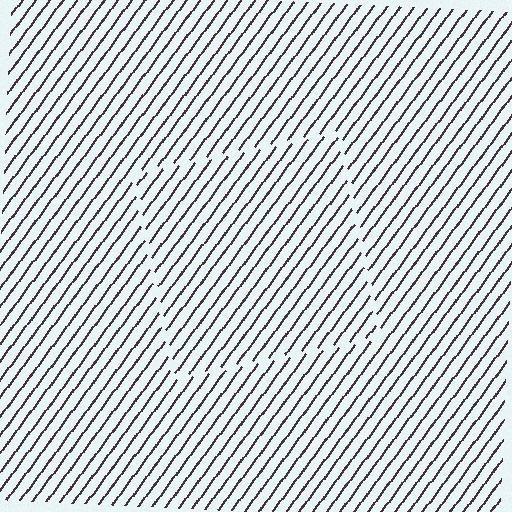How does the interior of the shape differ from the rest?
The interior of the shape contains the same grating, shifted by half a period — the contour is defined by the phase discontinuity where line-ends from the inner and outer gratings abut.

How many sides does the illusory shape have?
4 sides — the line-ends trace a square.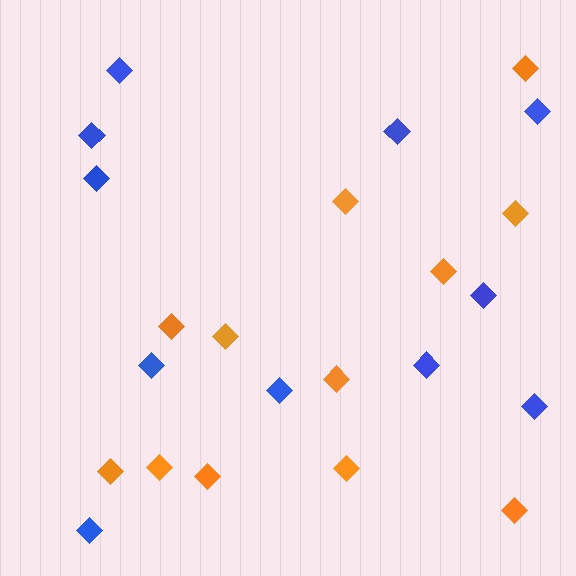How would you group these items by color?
There are 2 groups: one group of blue diamonds (11) and one group of orange diamonds (12).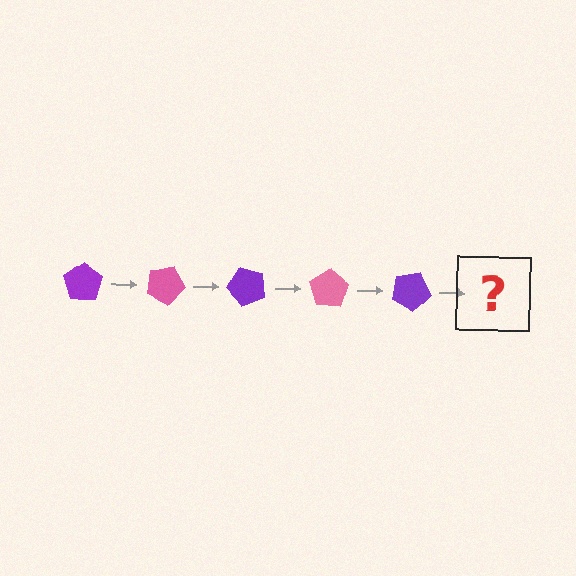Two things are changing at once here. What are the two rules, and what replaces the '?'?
The two rules are that it rotates 25 degrees each step and the color cycles through purple and pink. The '?' should be a pink pentagon, rotated 125 degrees from the start.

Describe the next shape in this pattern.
It should be a pink pentagon, rotated 125 degrees from the start.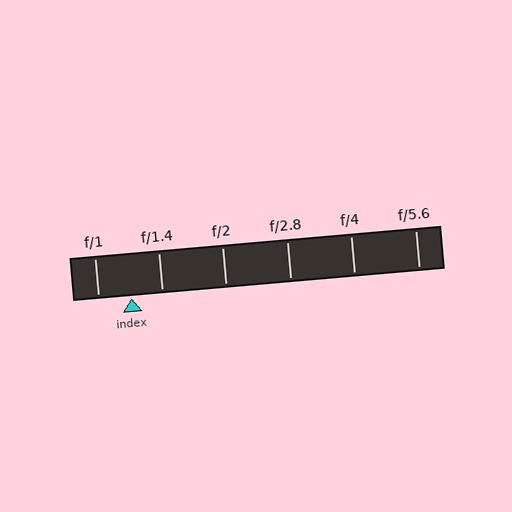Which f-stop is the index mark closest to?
The index mark is closest to f/1.4.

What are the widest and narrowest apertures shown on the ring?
The widest aperture shown is f/1 and the narrowest is f/5.6.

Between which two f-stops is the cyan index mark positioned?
The index mark is between f/1 and f/1.4.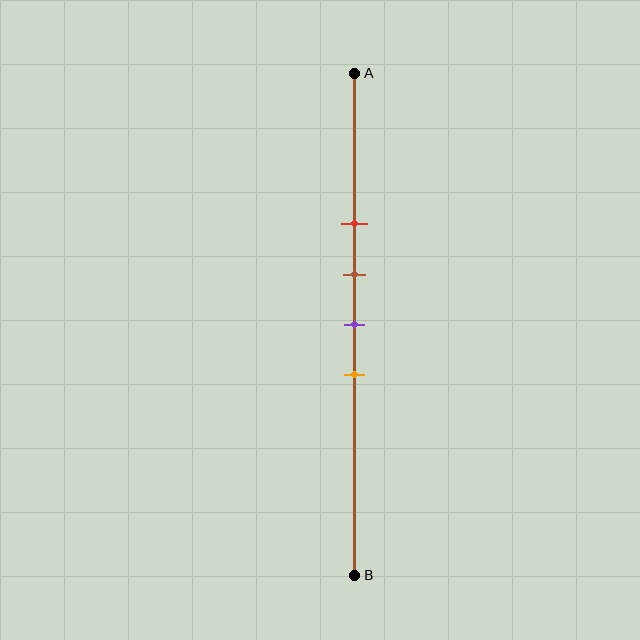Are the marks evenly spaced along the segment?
Yes, the marks are approximately evenly spaced.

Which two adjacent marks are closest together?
The brown and purple marks are the closest adjacent pair.